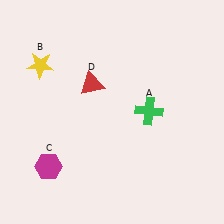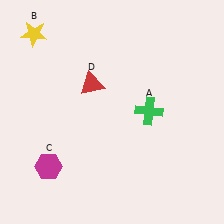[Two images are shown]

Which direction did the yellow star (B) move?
The yellow star (B) moved up.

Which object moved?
The yellow star (B) moved up.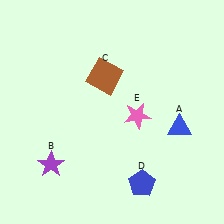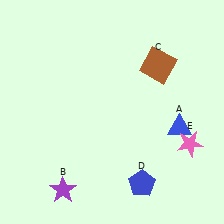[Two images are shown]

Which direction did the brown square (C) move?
The brown square (C) moved right.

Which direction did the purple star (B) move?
The purple star (B) moved down.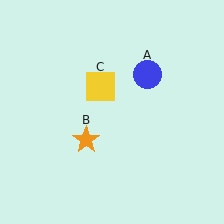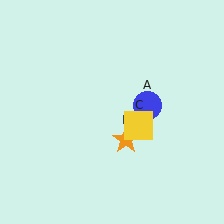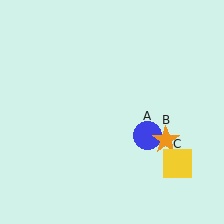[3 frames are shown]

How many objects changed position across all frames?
3 objects changed position: blue circle (object A), orange star (object B), yellow square (object C).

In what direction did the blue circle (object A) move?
The blue circle (object A) moved down.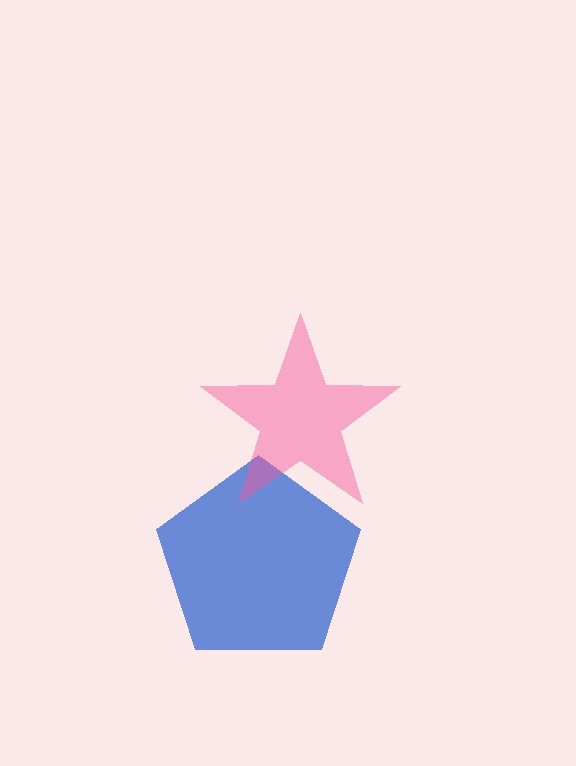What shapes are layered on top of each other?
The layered shapes are: a blue pentagon, a pink star.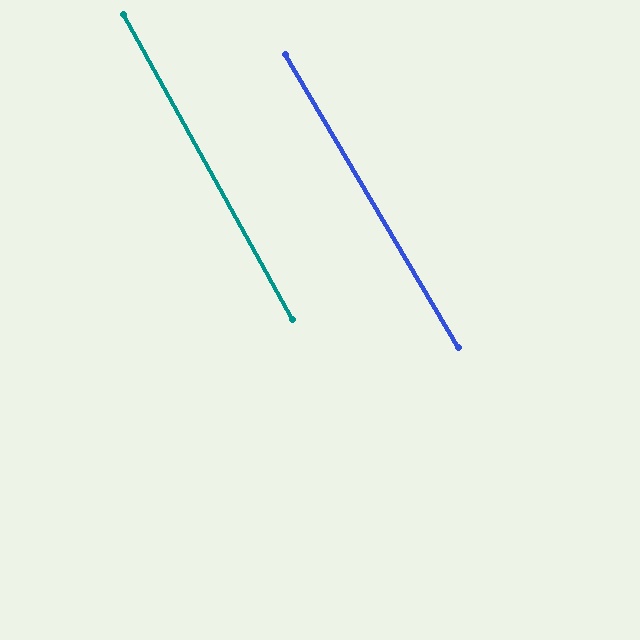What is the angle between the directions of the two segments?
Approximately 2 degrees.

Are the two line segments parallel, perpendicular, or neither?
Parallel — their directions differ by only 1.5°.